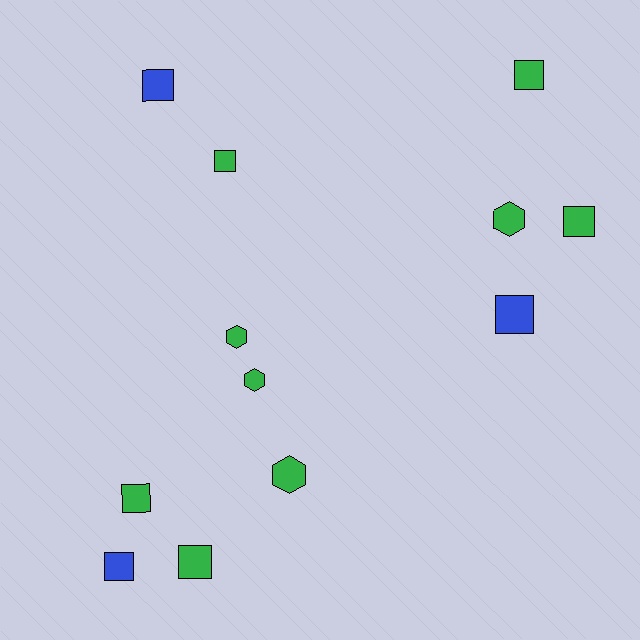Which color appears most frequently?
Green, with 9 objects.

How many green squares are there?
There are 5 green squares.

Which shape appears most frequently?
Square, with 8 objects.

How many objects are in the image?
There are 12 objects.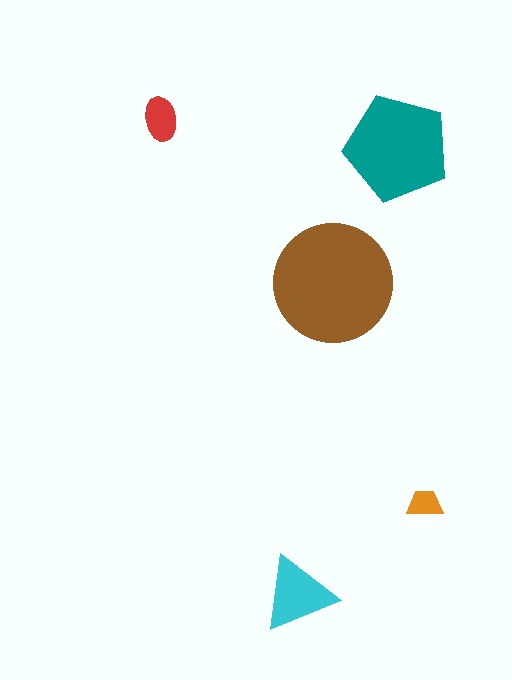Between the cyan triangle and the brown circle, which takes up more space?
The brown circle.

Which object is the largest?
The brown circle.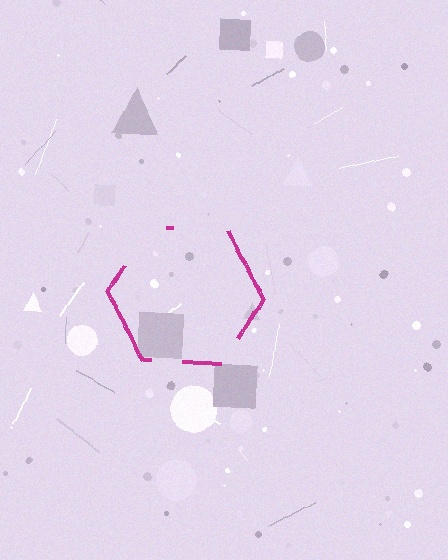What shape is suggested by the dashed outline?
The dashed outline suggests a hexagon.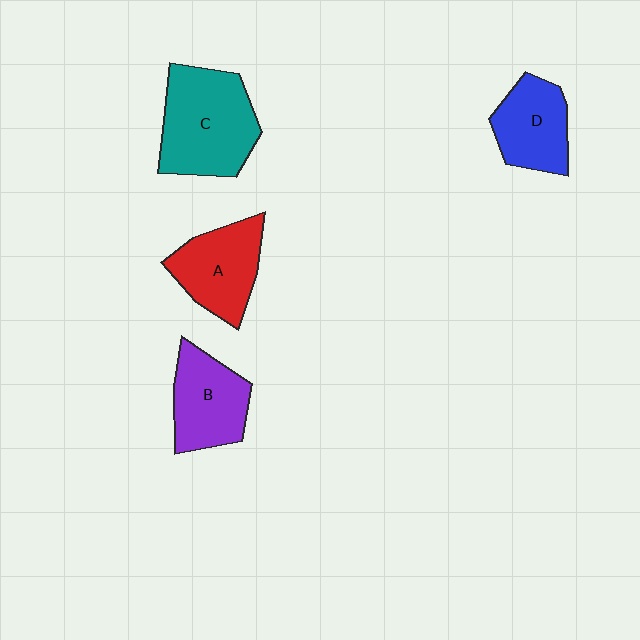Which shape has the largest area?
Shape C (teal).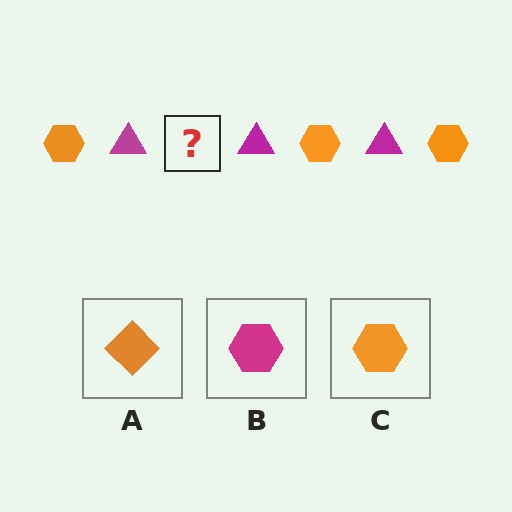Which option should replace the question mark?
Option C.